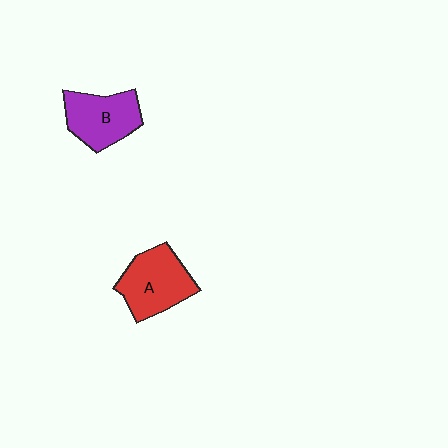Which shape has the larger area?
Shape A (red).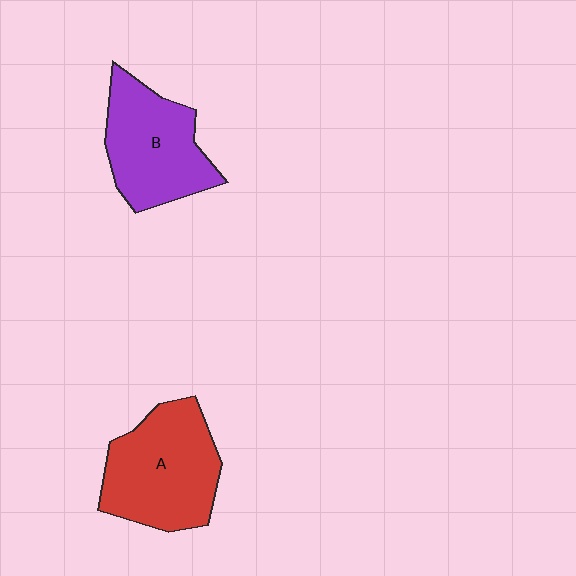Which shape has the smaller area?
Shape B (purple).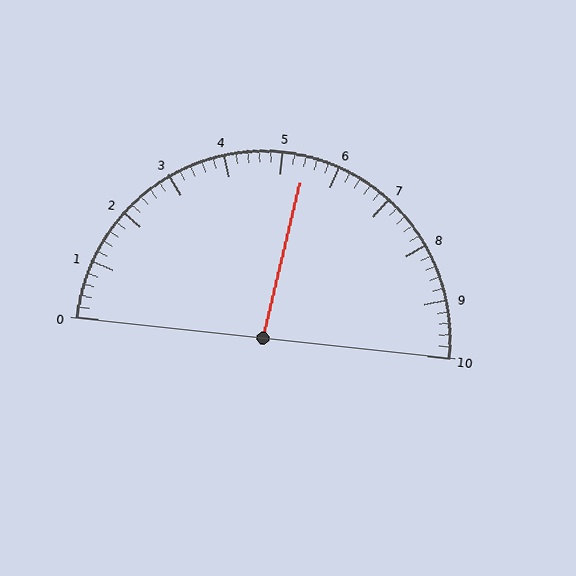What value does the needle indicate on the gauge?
The needle indicates approximately 5.4.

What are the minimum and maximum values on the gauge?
The gauge ranges from 0 to 10.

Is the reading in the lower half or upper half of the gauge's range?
The reading is in the upper half of the range (0 to 10).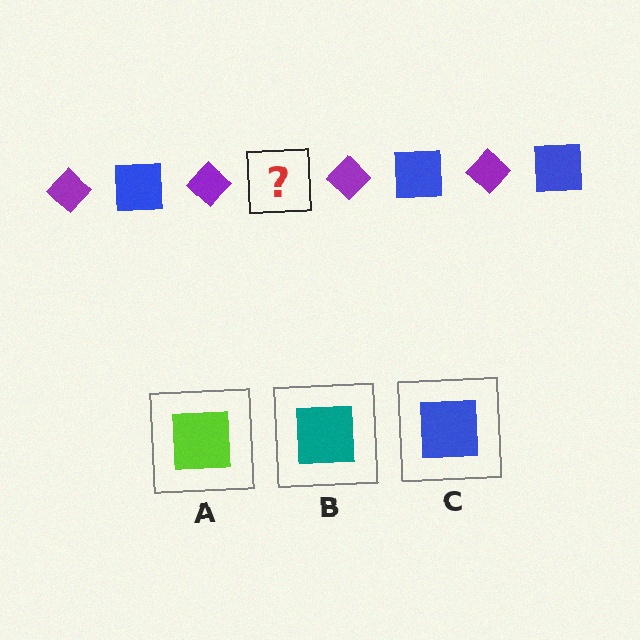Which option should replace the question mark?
Option C.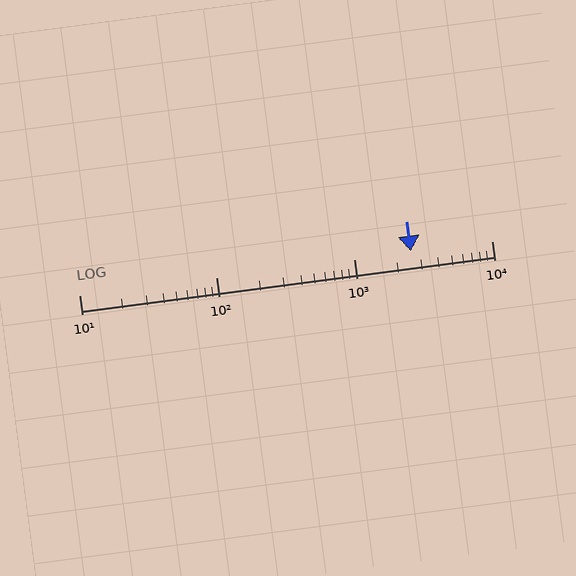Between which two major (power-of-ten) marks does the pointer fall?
The pointer is between 1000 and 10000.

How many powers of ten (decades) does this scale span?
The scale spans 3 decades, from 10 to 10000.